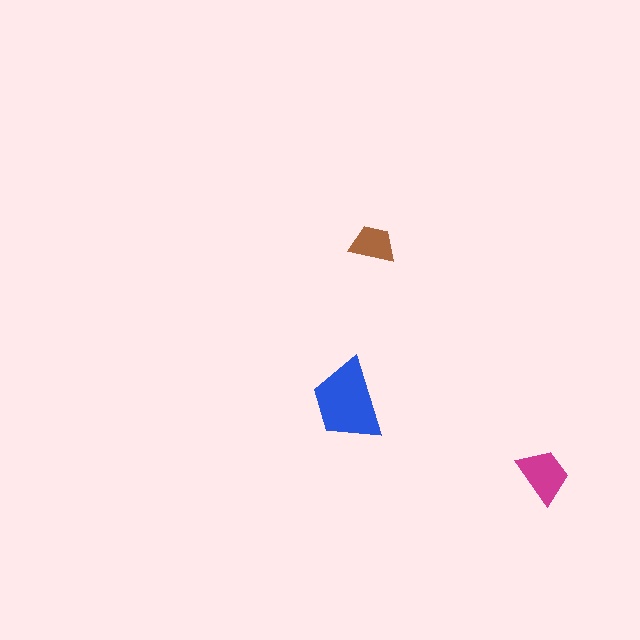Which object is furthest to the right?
The magenta trapezoid is rightmost.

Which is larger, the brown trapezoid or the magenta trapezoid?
The magenta one.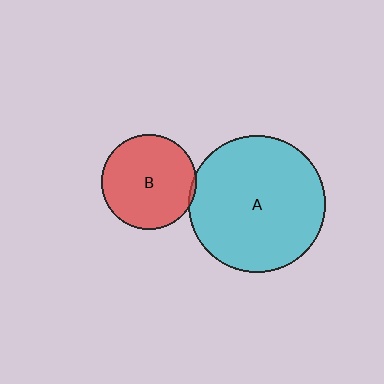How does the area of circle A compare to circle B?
Approximately 2.1 times.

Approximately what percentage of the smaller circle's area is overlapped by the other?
Approximately 5%.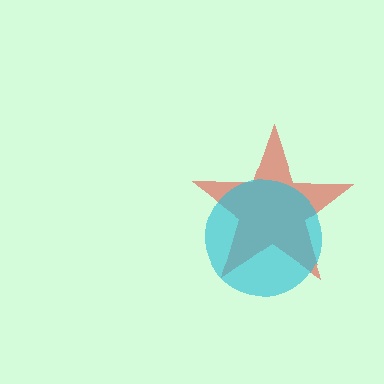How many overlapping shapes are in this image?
There are 2 overlapping shapes in the image.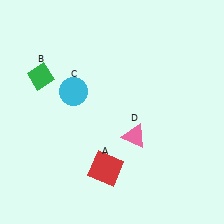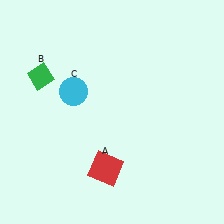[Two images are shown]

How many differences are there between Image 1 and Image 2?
There is 1 difference between the two images.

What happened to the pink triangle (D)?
The pink triangle (D) was removed in Image 2. It was in the bottom-right area of Image 1.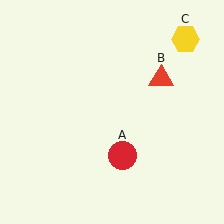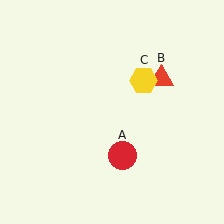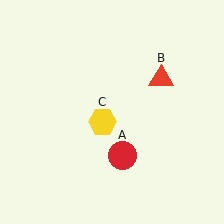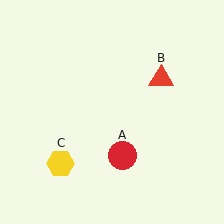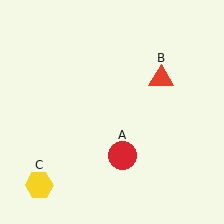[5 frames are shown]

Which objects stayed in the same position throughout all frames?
Red circle (object A) and red triangle (object B) remained stationary.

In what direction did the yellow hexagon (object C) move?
The yellow hexagon (object C) moved down and to the left.